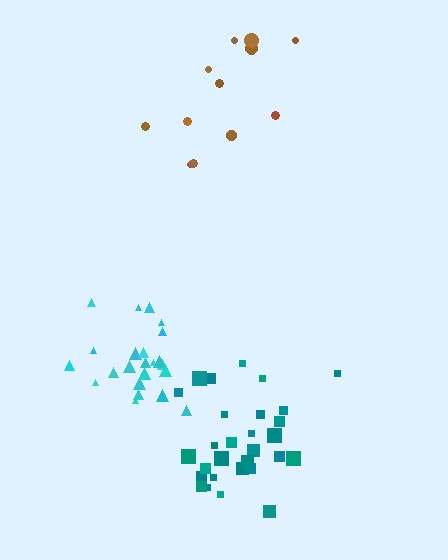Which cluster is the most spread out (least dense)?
Brown.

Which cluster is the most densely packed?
Cyan.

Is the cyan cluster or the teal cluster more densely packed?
Cyan.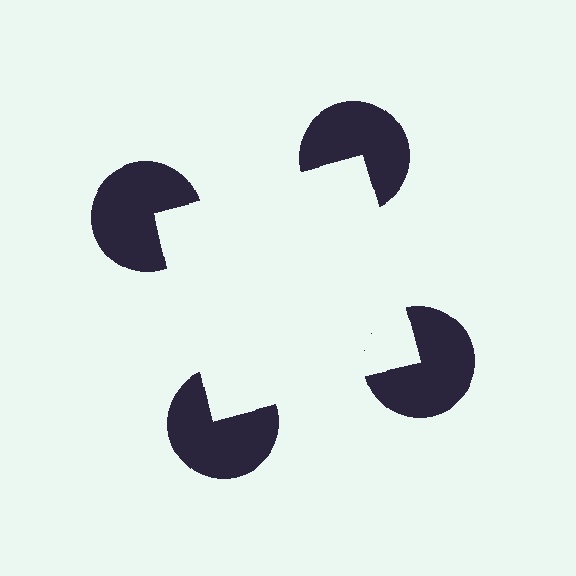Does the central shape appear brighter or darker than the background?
It typically appears slightly brighter than the background, even though no actual brightness change is drawn.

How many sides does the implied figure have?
4 sides.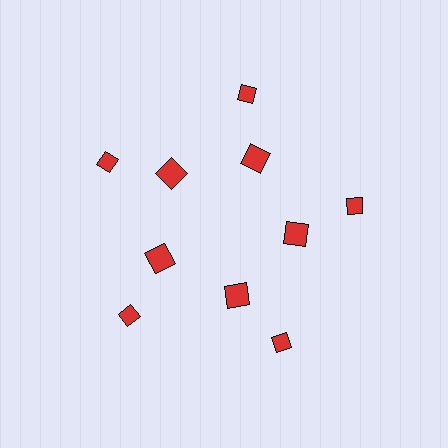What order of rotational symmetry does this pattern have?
This pattern has 5-fold rotational symmetry.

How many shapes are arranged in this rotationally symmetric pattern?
There are 10 shapes, arranged in 5 groups of 2.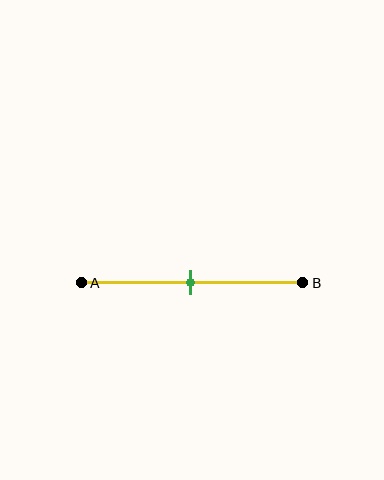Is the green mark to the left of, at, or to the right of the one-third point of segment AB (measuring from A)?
The green mark is to the right of the one-third point of segment AB.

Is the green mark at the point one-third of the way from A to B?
No, the mark is at about 50% from A, not at the 33% one-third point.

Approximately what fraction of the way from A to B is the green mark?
The green mark is approximately 50% of the way from A to B.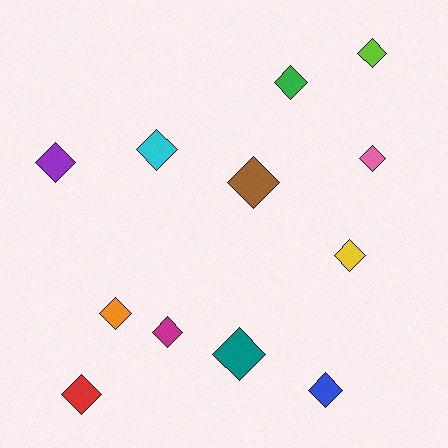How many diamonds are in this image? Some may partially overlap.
There are 12 diamonds.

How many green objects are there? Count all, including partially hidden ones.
There is 1 green object.